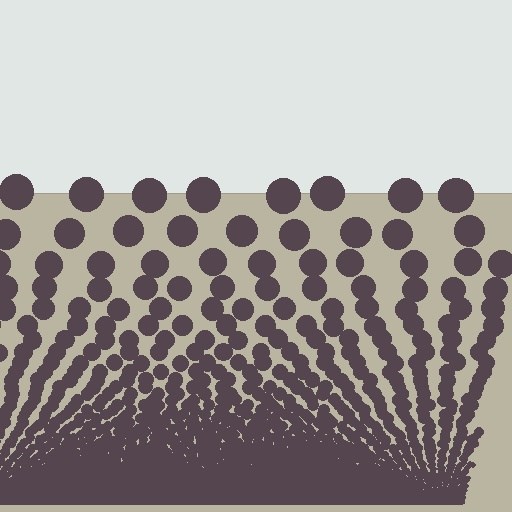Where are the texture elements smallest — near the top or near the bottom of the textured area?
Near the bottom.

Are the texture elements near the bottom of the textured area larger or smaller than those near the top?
Smaller. The gradient is inverted — elements near the bottom are smaller and denser.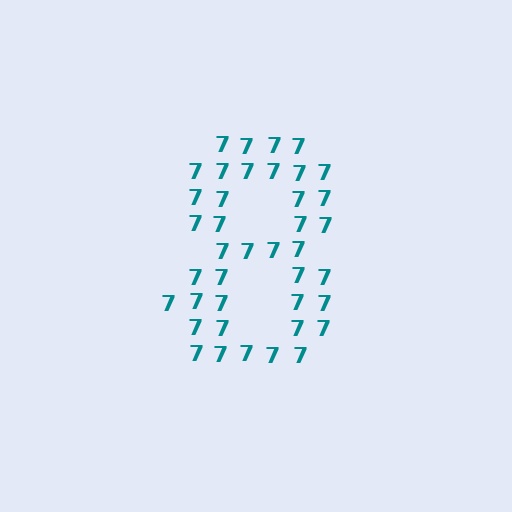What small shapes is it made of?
It is made of small digit 7's.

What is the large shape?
The large shape is the digit 8.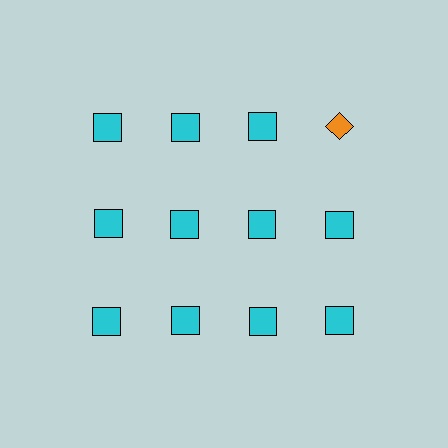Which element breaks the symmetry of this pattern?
The orange diamond in the top row, second from right column breaks the symmetry. All other shapes are cyan squares.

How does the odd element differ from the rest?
It differs in both color (orange instead of cyan) and shape (diamond instead of square).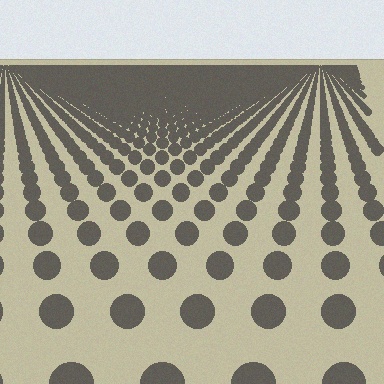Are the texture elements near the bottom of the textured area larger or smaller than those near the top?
Larger. Near the bottom, elements are closer to the viewer and appear at a bigger on-screen size.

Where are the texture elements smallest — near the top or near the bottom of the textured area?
Near the top.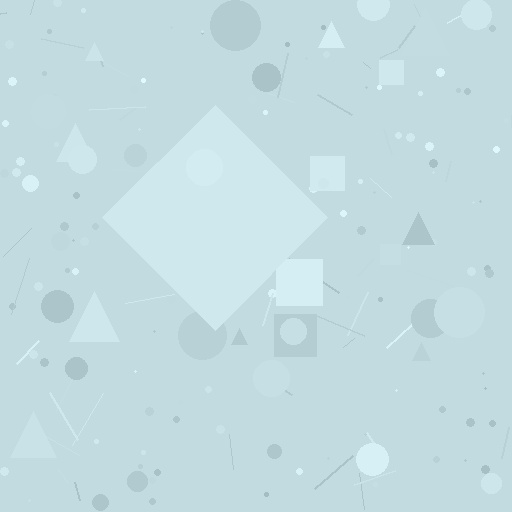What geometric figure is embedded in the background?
A diamond is embedded in the background.